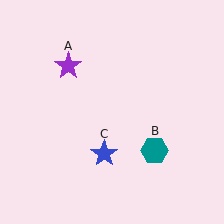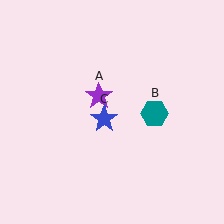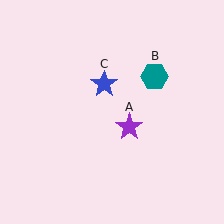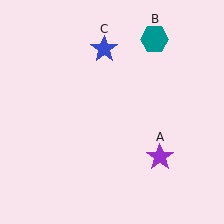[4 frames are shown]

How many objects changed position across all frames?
3 objects changed position: purple star (object A), teal hexagon (object B), blue star (object C).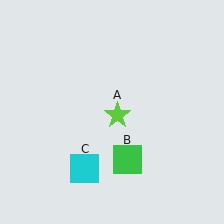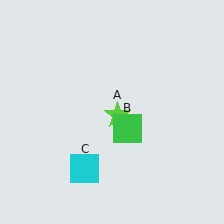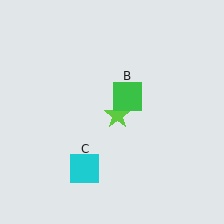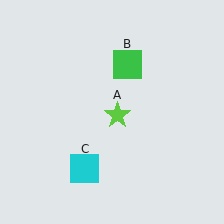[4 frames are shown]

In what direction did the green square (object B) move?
The green square (object B) moved up.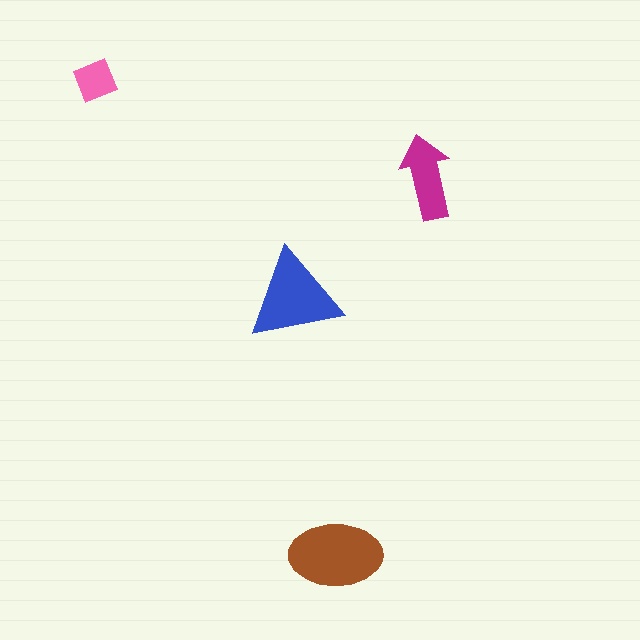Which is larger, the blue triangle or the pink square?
The blue triangle.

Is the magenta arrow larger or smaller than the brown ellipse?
Smaller.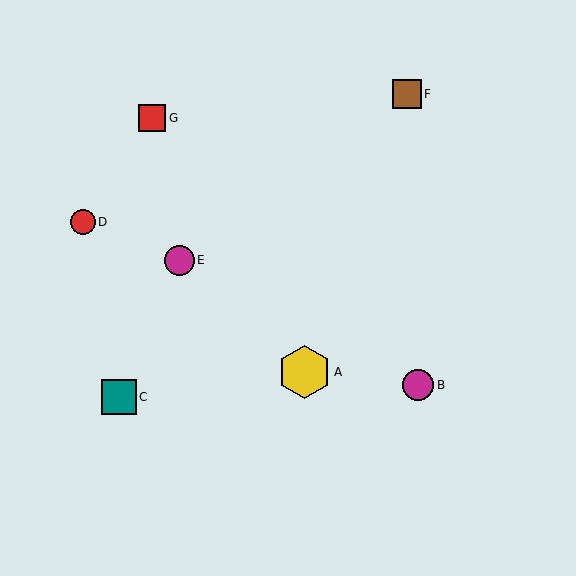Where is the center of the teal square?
The center of the teal square is at (119, 397).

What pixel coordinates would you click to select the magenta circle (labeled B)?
Click at (418, 385) to select the magenta circle B.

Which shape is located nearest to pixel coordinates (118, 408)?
The teal square (labeled C) at (119, 397) is nearest to that location.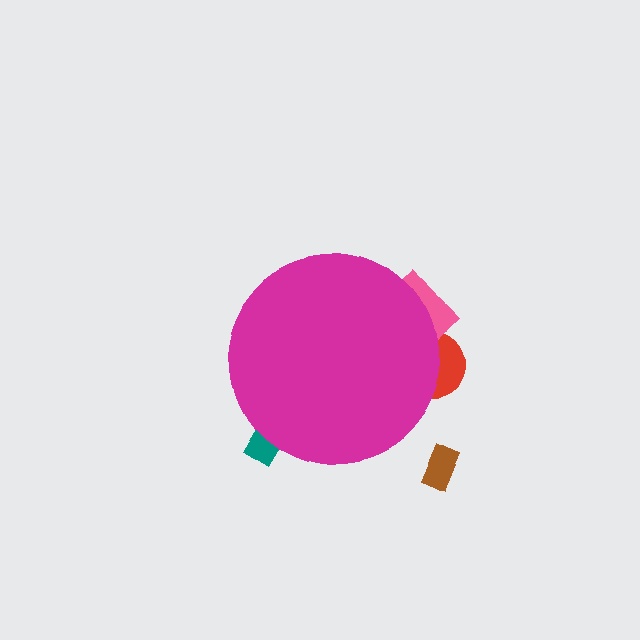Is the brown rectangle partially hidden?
No, the brown rectangle is fully visible.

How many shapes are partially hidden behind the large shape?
3 shapes are partially hidden.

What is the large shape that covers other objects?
A magenta circle.